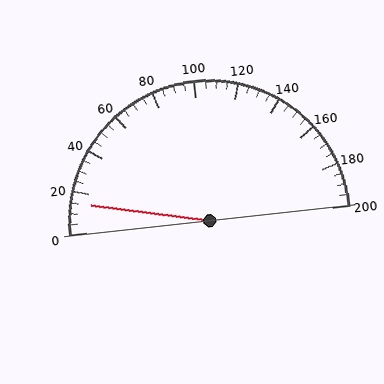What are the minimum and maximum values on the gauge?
The gauge ranges from 0 to 200.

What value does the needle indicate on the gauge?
The needle indicates approximately 15.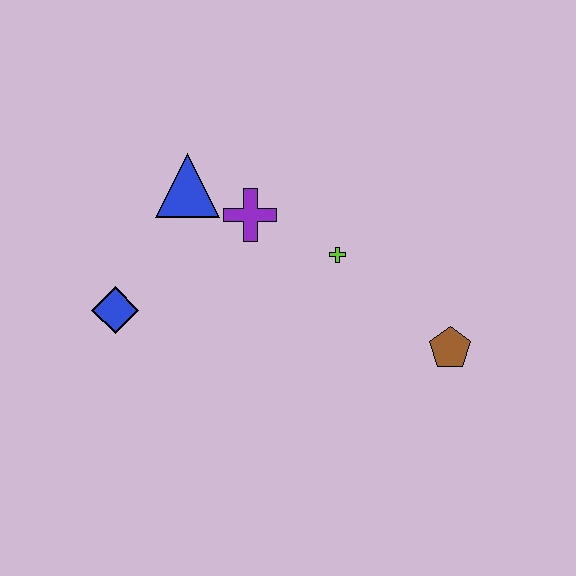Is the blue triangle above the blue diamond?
Yes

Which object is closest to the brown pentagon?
The lime cross is closest to the brown pentagon.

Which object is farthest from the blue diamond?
The brown pentagon is farthest from the blue diamond.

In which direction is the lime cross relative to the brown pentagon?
The lime cross is to the left of the brown pentagon.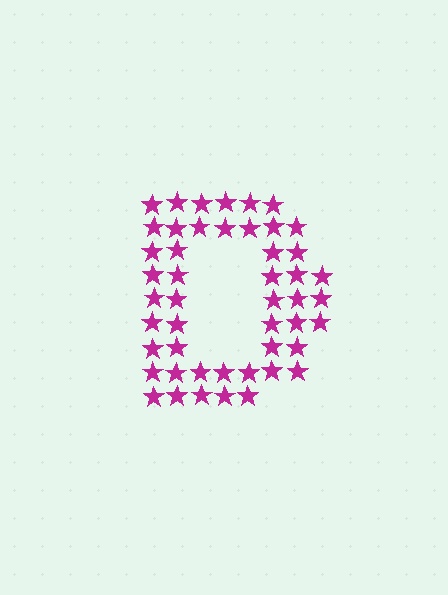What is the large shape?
The large shape is the letter D.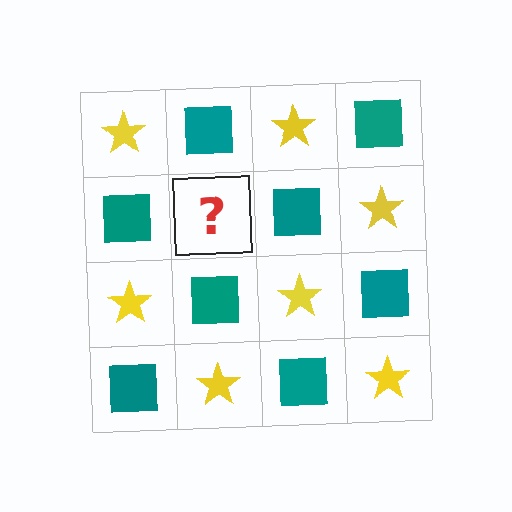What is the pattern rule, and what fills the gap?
The rule is that it alternates yellow star and teal square in a checkerboard pattern. The gap should be filled with a yellow star.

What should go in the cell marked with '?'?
The missing cell should contain a yellow star.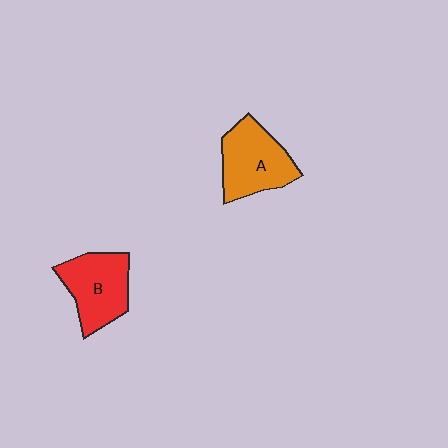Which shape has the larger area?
Shape A (orange).